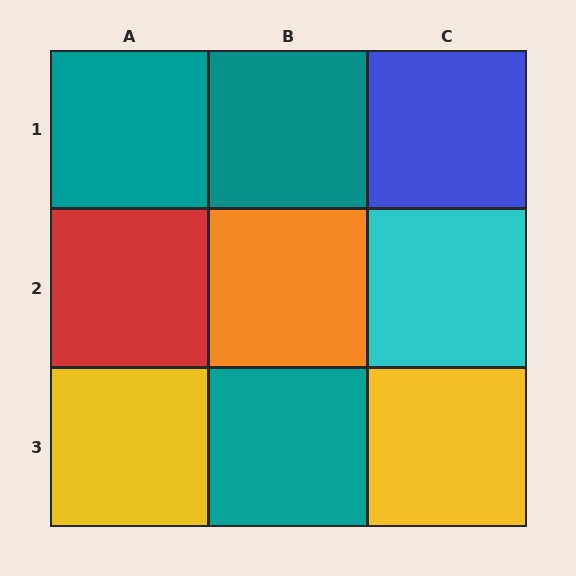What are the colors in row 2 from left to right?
Red, orange, cyan.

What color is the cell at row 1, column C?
Blue.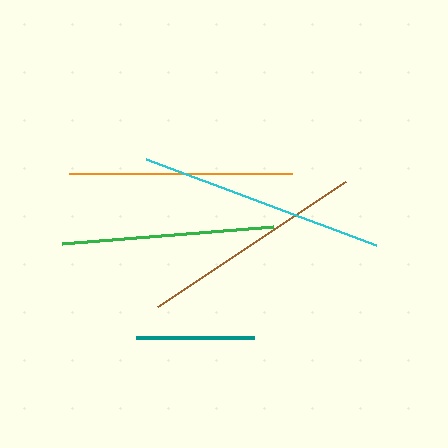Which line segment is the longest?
The cyan line is the longest at approximately 246 pixels.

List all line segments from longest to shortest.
From longest to shortest: cyan, brown, orange, green, teal.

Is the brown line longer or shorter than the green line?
The brown line is longer than the green line.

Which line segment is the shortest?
The teal line is the shortest at approximately 118 pixels.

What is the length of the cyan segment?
The cyan segment is approximately 246 pixels long.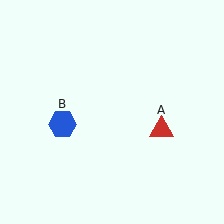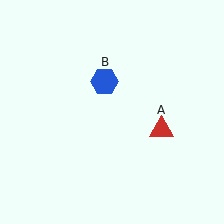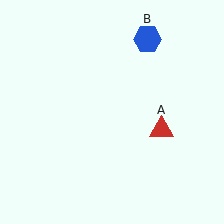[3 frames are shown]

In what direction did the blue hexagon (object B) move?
The blue hexagon (object B) moved up and to the right.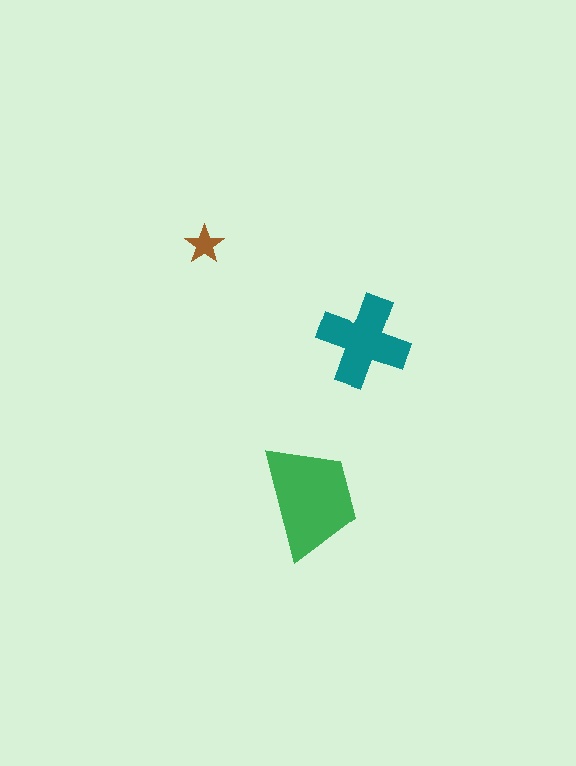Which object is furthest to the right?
The teal cross is rightmost.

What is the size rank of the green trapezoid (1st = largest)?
1st.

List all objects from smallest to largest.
The brown star, the teal cross, the green trapezoid.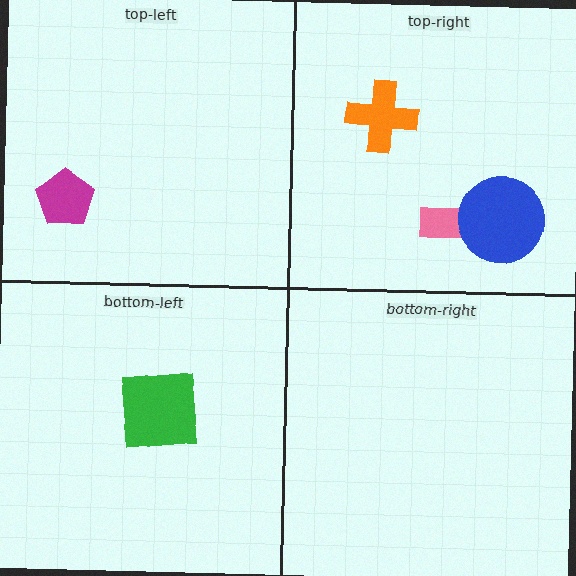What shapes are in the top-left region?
The magenta pentagon.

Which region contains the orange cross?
The top-right region.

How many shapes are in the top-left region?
1.